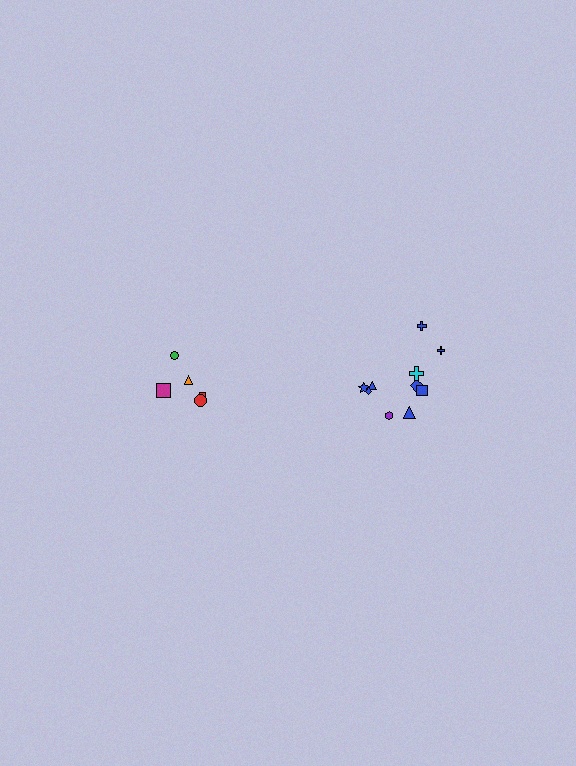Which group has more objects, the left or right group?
The right group.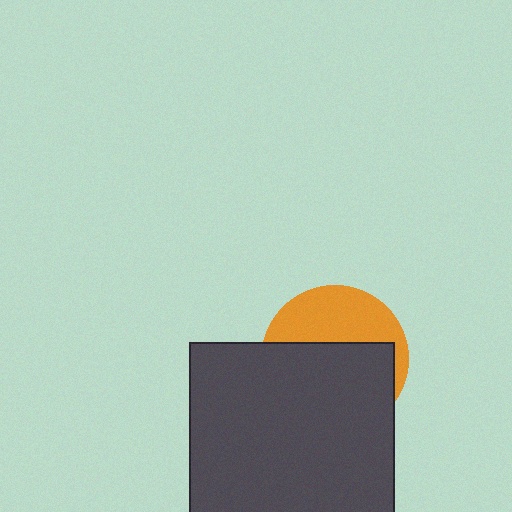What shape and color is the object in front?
The object in front is a dark gray square.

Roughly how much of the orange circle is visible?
A small part of it is visible (roughly 39%).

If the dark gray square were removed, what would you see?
You would see the complete orange circle.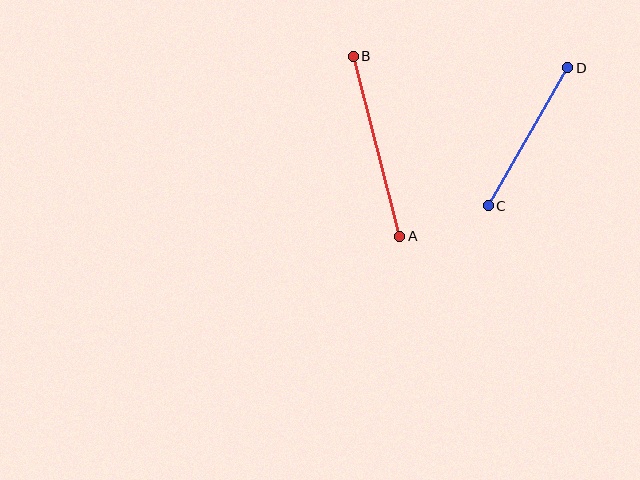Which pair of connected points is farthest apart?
Points A and B are farthest apart.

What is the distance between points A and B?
The distance is approximately 186 pixels.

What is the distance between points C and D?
The distance is approximately 159 pixels.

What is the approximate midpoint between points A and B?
The midpoint is at approximately (376, 146) pixels.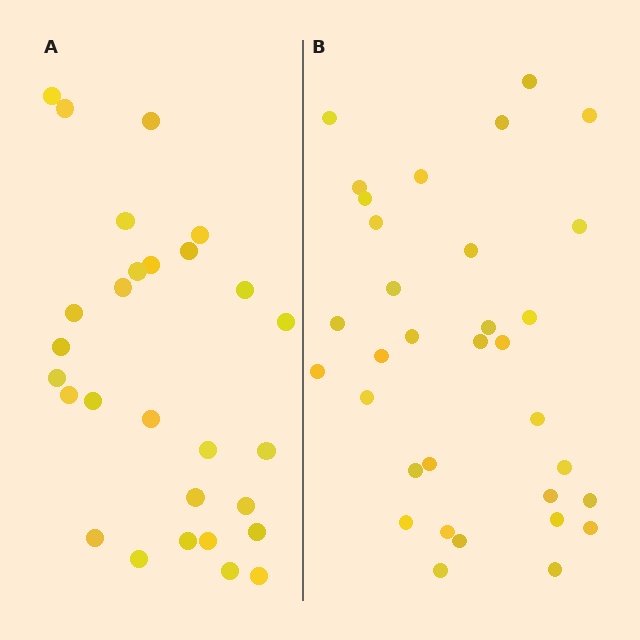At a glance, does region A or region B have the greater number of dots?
Region B (the right region) has more dots.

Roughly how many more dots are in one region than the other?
Region B has about 5 more dots than region A.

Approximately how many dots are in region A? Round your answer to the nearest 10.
About 30 dots. (The exact count is 28, which rounds to 30.)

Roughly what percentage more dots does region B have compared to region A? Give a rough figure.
About 20% more.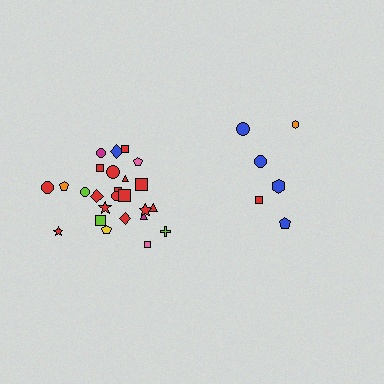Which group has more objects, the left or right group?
The left group.